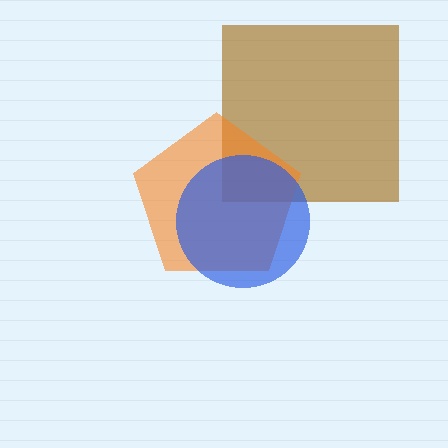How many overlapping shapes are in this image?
There are 3 overlapping shapes in the image.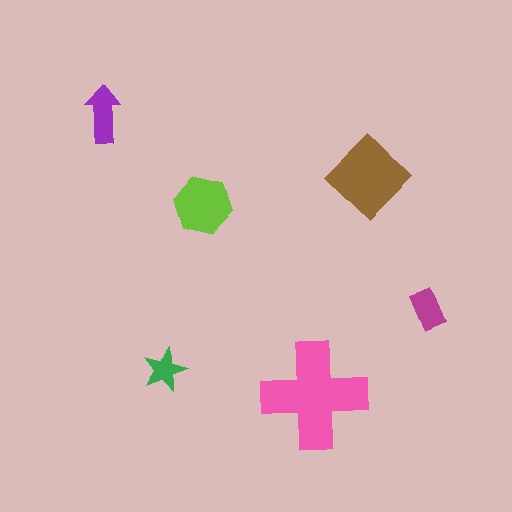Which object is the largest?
The pink cross.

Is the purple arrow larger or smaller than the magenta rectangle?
Larger.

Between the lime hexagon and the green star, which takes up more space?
The lime hexagon.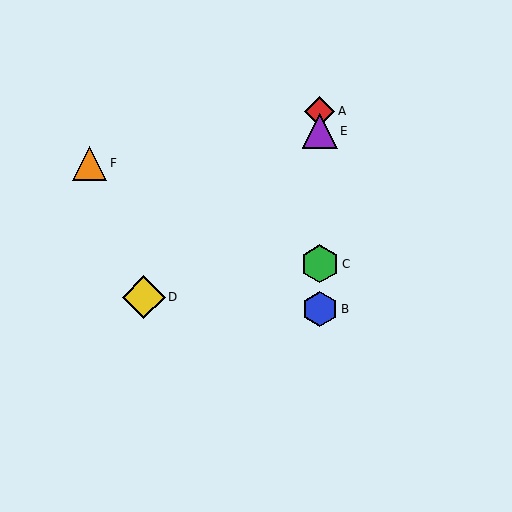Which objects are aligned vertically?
Objects A, B, C, E are aligned vertically.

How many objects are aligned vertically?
4 objects (A, B, C, E) are aligned vertically.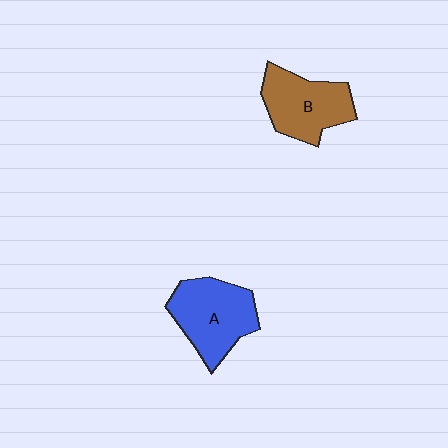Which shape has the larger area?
Shape A (blue).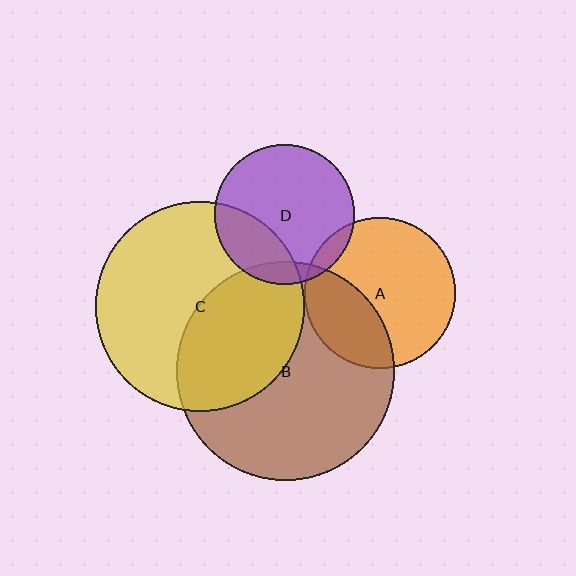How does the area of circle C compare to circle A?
Approximately 1.9 times.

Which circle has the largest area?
Circle B (brown).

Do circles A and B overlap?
Yes.